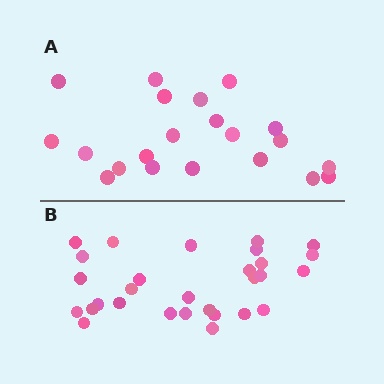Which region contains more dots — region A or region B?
Region B (the bottom region) has more dots.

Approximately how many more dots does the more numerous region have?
Region B has roughly 8 or so more dots than region A.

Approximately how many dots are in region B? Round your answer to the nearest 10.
About 30 dots. (The exact count is 29, which rounds to 30.)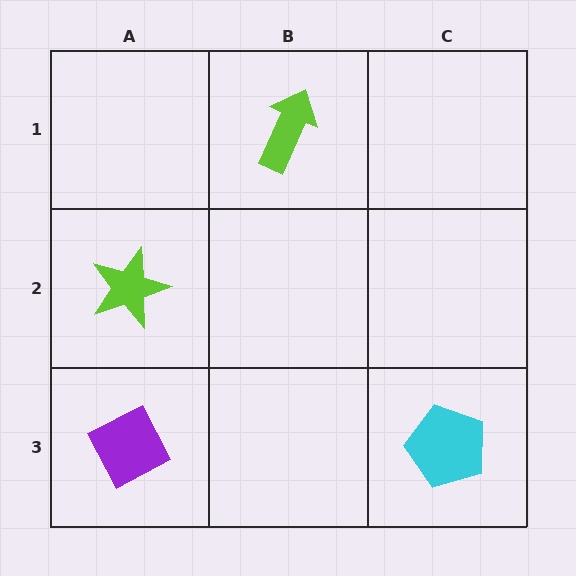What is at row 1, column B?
A lime arrow.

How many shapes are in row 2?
1 shape.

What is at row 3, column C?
A cyan pentagon.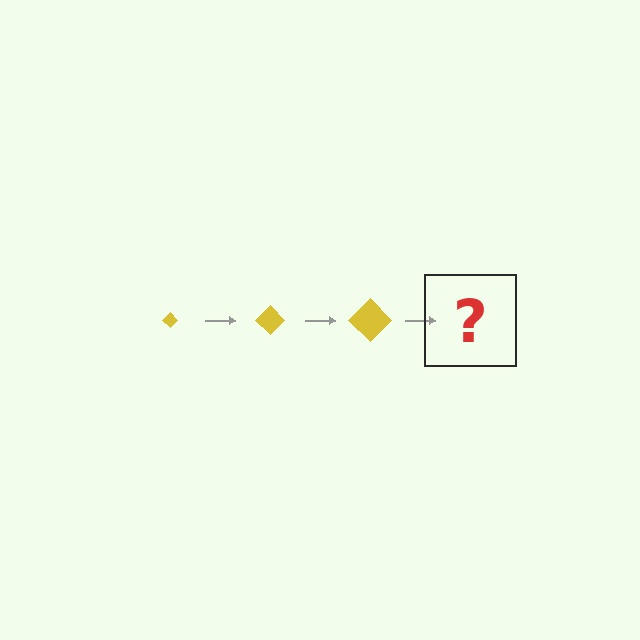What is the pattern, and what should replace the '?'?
The pattern is that the diamond gets progressively larger each step. The '?' should be a yellow diamond, larger than the previous one.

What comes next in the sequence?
The next element should be a yellow diamond, larger than the previous one.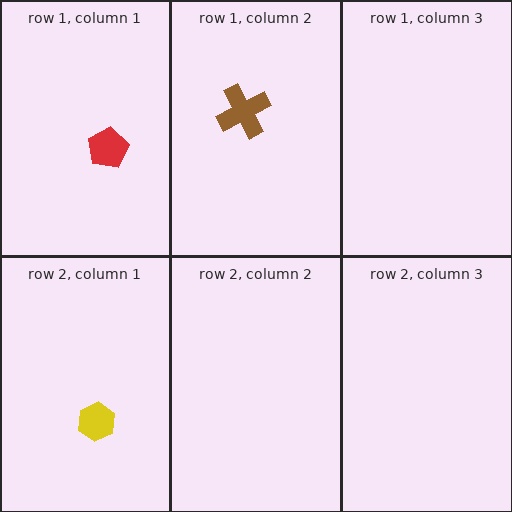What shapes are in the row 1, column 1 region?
The red pentagon.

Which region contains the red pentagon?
The row 1, column 1 region.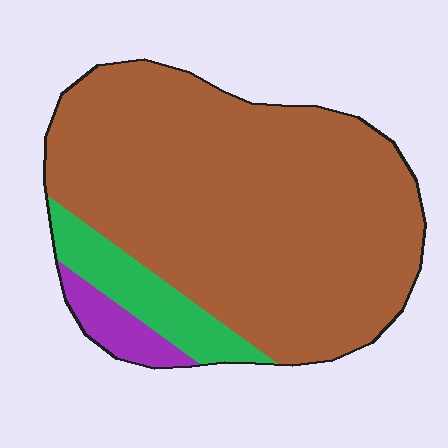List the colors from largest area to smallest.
From largest to smallest: brown, green, purple.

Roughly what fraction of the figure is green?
Green covers roughly 10% of the figure.